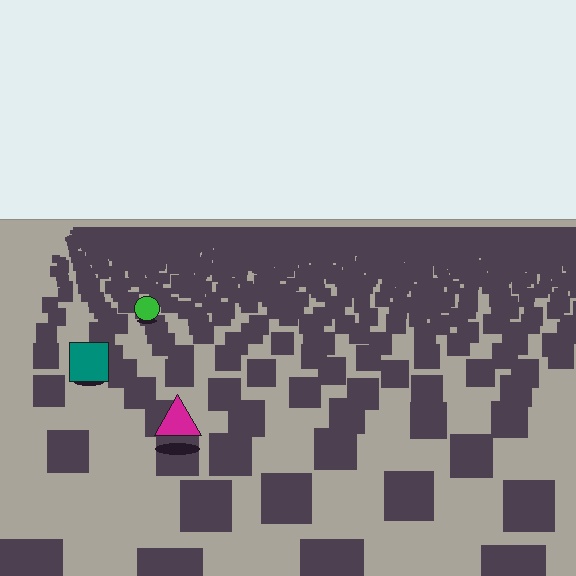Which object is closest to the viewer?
The magenta triangle is closest. The texture marks near it are larger and more spread out.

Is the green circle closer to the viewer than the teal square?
No. The teal square is closer — you can tell from the texture gradient: the ground texture is coarser near it.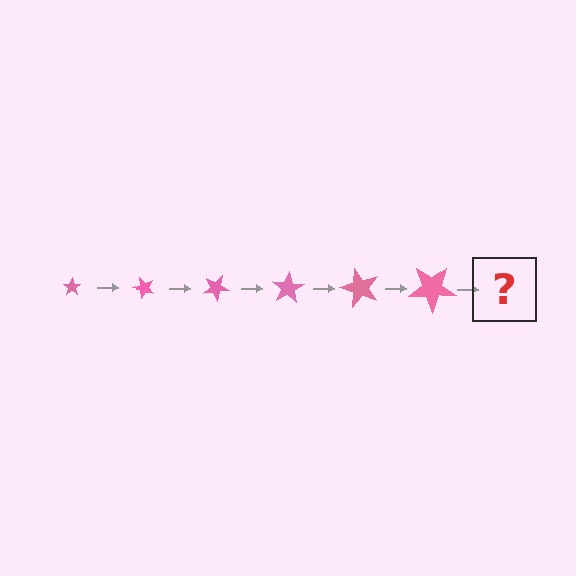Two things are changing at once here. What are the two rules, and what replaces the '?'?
The two rules are that the star grows larger each step and it rotates 50 degrees each step. The '?' should be a star, larger than the previous one and rotated 300 degrees from the start.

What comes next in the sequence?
The next element should be a star, larger than the previous one and rotated 300 degrees from the start.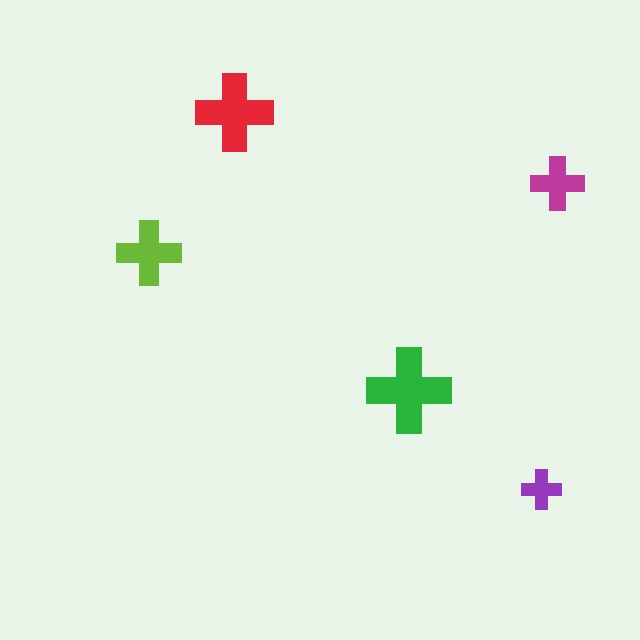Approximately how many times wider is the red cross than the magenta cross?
About 1.5 times wider.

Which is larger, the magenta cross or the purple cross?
The magenta one.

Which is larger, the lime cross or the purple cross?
The lime one.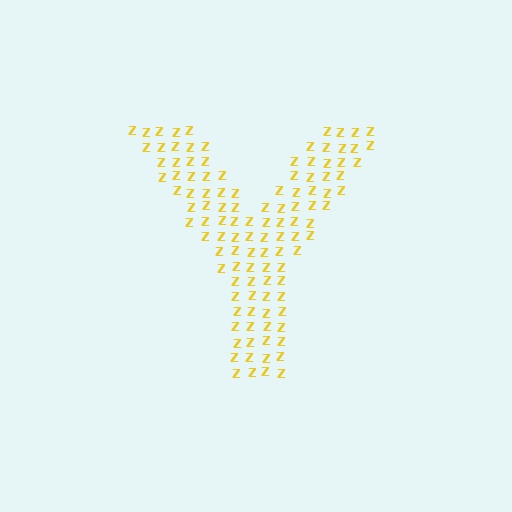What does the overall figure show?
The overall figure shows the letter Y.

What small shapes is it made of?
It is made of small letter Z's.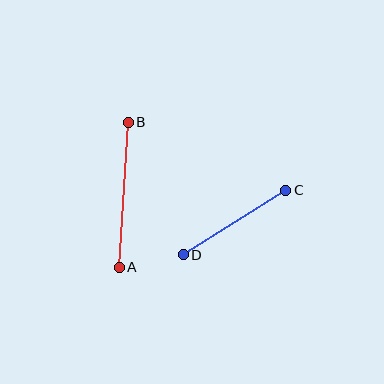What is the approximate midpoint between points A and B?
The midpoint is at approximately (124, 195) pixels.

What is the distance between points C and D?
The distance is approximately 121 pixels.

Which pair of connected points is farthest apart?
Points A and B are farthest apart.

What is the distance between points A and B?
The distance is approximately 146 pixels.